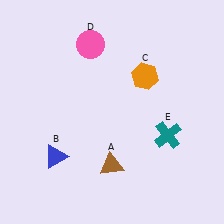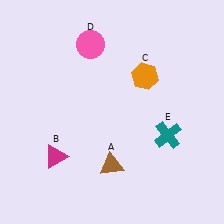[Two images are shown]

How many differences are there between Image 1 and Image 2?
There is 1 difference between the two images.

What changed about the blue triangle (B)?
In Image 1, B is blue. In Image 2, it changed to magenta.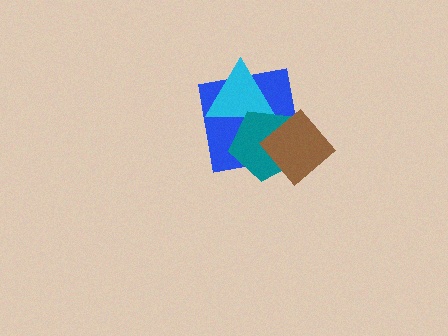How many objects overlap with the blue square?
3 objects overlap with the blue square.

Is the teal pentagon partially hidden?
Yes, it is partially covered by another shape.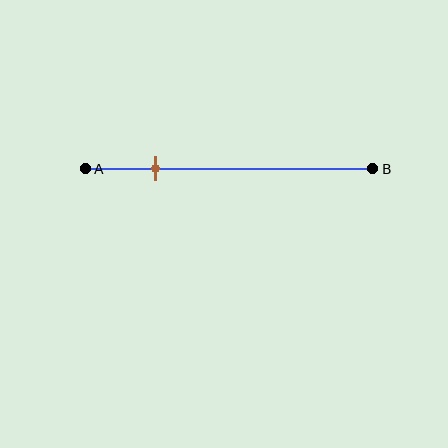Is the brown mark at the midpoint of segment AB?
No, the mark is at about 25% from A, not at the 50% midpoint.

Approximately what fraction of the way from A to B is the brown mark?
The brown mark is approximately 25% of the way from A to B.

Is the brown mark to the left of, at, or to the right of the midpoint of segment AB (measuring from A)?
The brown mark is to the left of the midpoint of segment AB.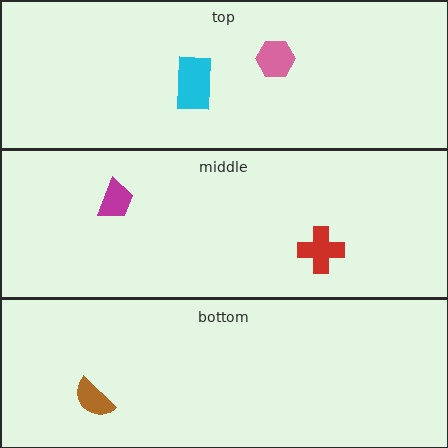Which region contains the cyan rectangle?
The top region.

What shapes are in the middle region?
The red cross, the magenta trapezoid.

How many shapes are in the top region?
2.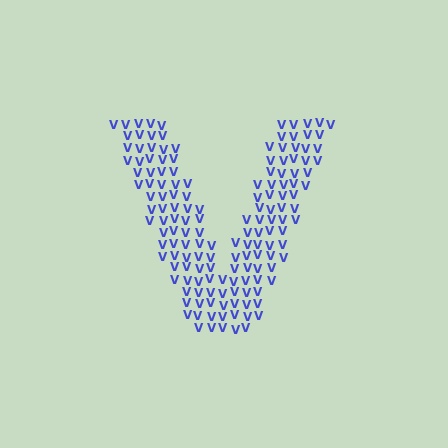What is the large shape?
The large shape is the letter V.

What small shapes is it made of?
It is made of small letter V's.